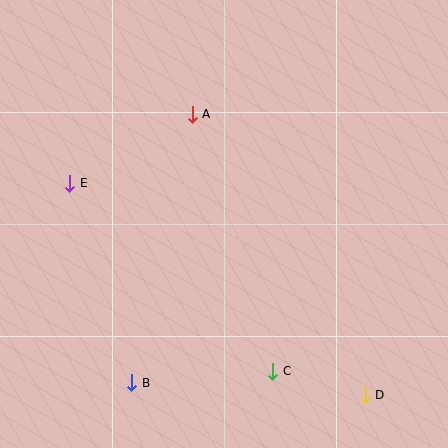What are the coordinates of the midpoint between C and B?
The midpoint between C and B is at (202, 377).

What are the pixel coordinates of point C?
Point C is at (273, 372).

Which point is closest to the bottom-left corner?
Point B is closest to the bottom-left corner.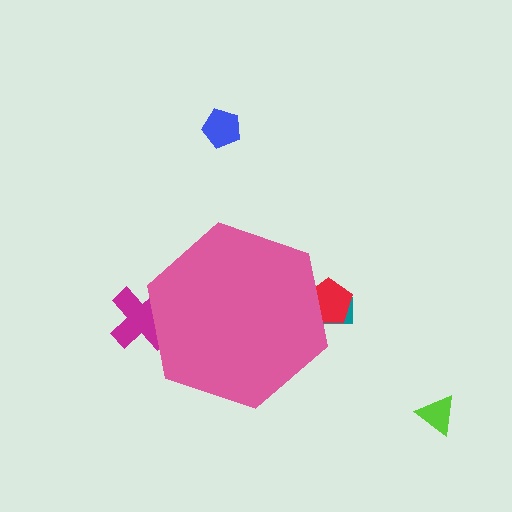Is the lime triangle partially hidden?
No, the lime triangle is fully visible.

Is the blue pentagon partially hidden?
No, the blue pentagon is fully visible.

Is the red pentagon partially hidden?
Yes, the red pentagon is partially hidden behind the pink hexagon.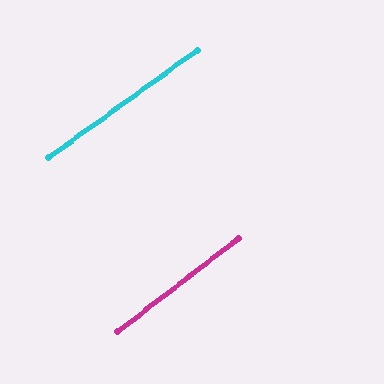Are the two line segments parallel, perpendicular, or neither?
Parallel — their directions differ by only 1.6°.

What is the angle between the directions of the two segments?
Approximately 2 degrees.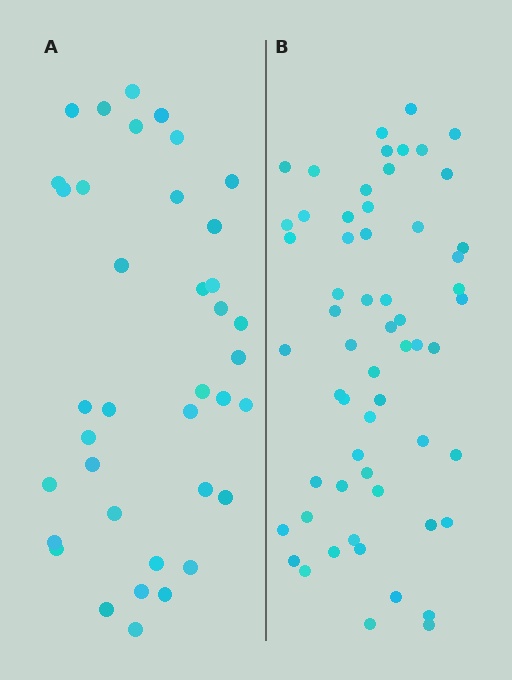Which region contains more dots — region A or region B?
Region B (the right region) has more dots.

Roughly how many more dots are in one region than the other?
Region B has approximately 20 more dots than region A.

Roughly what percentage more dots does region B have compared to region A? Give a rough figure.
About 55% more.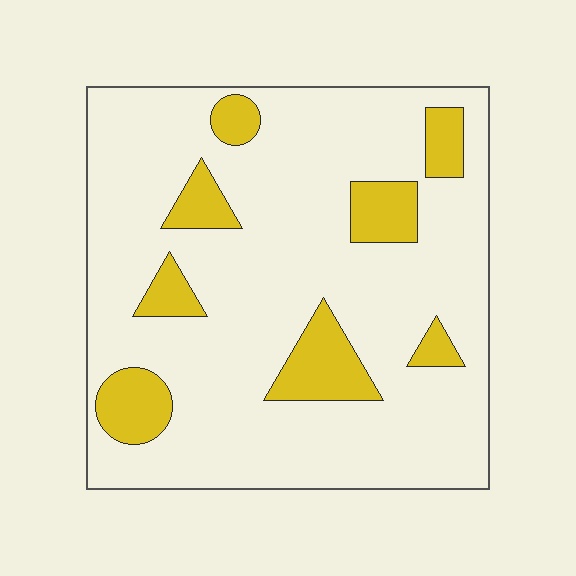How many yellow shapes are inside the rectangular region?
8.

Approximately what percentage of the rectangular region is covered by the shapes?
Approximately 15%.